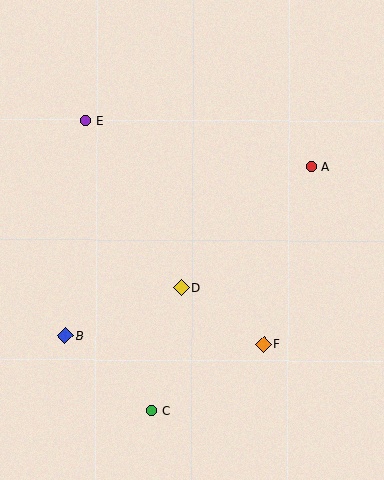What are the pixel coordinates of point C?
Point C is at (152, 411).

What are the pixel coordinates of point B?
Point B is at (65, 336).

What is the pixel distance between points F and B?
The distance between F and B is 199 pixels.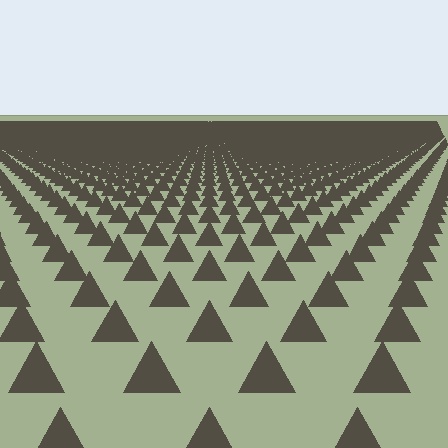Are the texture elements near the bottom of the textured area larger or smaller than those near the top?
Larger. Near the bottom, elements are closer to the viewer and appear at a bigger on-screen size.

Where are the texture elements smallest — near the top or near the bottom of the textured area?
Near the top.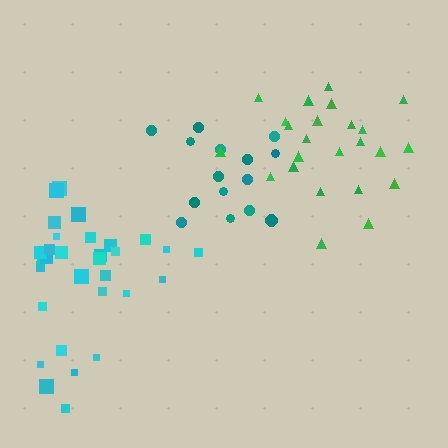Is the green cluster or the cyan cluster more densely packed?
Cyan.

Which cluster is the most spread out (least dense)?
Green.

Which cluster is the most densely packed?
Teal.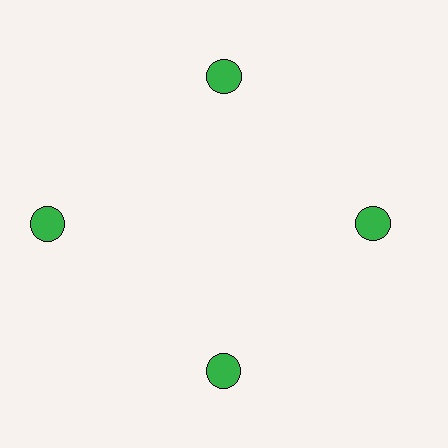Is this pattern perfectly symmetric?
No. The 4 green circles are arranged in a ring, but one element near the 9 o'clock position is pushed outward from the center, breaking the 4-fold rotational symmetry.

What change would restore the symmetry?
The symmetry would be restored by moving it inward, back onto the ring so that all 4 circles sit at equal angles and equal distance from the center.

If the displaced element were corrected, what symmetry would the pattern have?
It would have 4-fold rotational symmetry — the pattern would map onto itself every 90 degrees.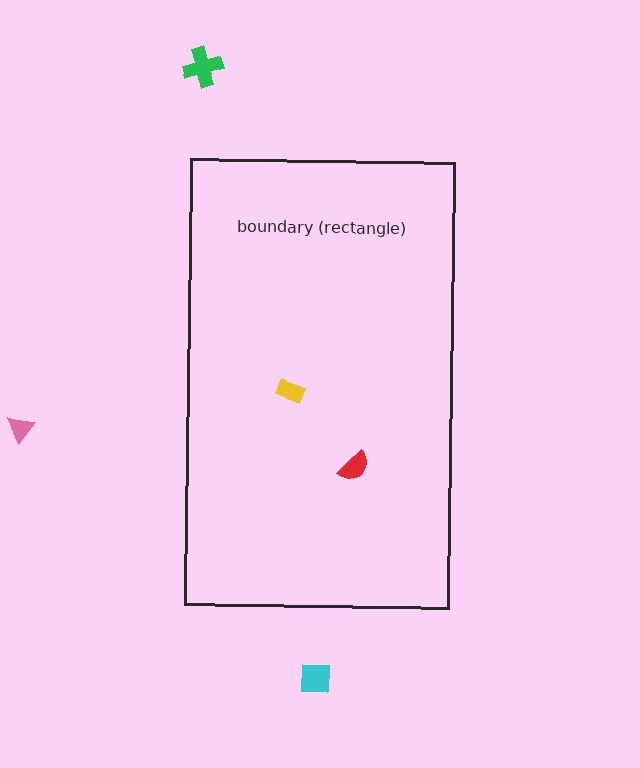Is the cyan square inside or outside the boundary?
Outside.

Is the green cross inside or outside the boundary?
Outside.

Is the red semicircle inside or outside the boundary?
Inside.